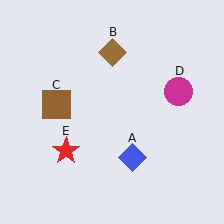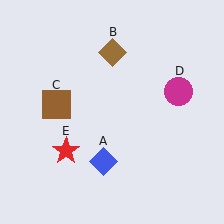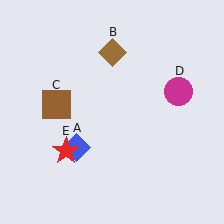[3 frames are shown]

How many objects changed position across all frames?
1 object changed position: blue diamond (object A).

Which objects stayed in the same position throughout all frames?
Brown diamond (object B) and brown square (object C) and magenta circle (object D) and red star (object E) remained stationary.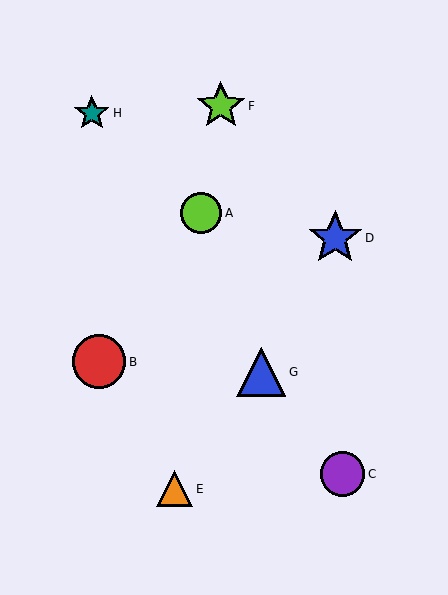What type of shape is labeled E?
Shape E is an orange triangle.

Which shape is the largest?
The blue star (labeled D) is the largest.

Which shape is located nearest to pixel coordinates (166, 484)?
The orange triangle (labeled E) at (174, 489) is nearest to that location.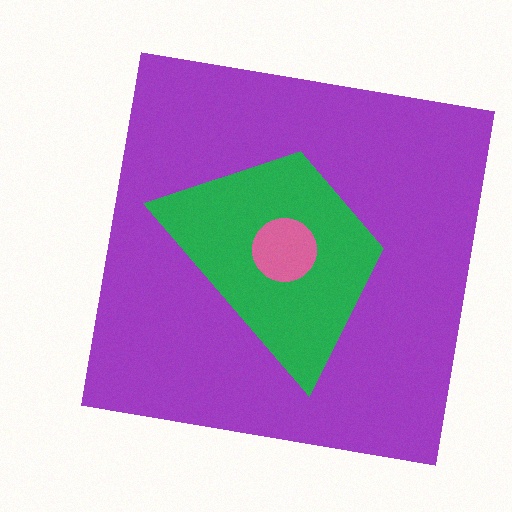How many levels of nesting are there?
3.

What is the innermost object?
The pink circle.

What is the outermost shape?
The purple square.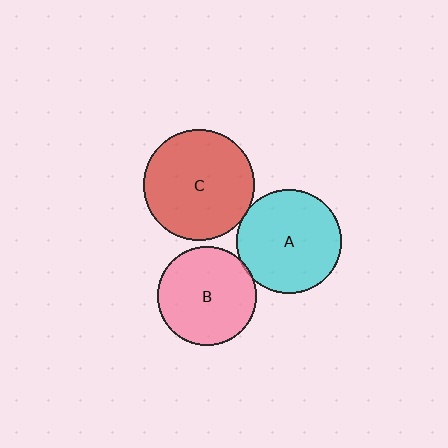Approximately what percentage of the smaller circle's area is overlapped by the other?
Approximately 5%.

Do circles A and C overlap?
Yes.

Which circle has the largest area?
Circle C (red).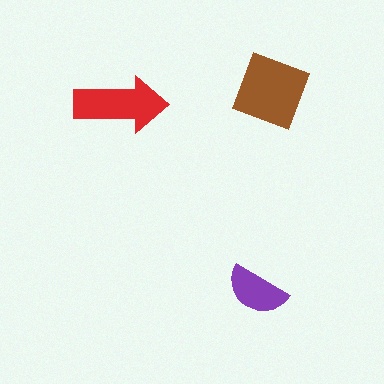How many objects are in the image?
There are 3 objects in the image.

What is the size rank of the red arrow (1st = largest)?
2nd.